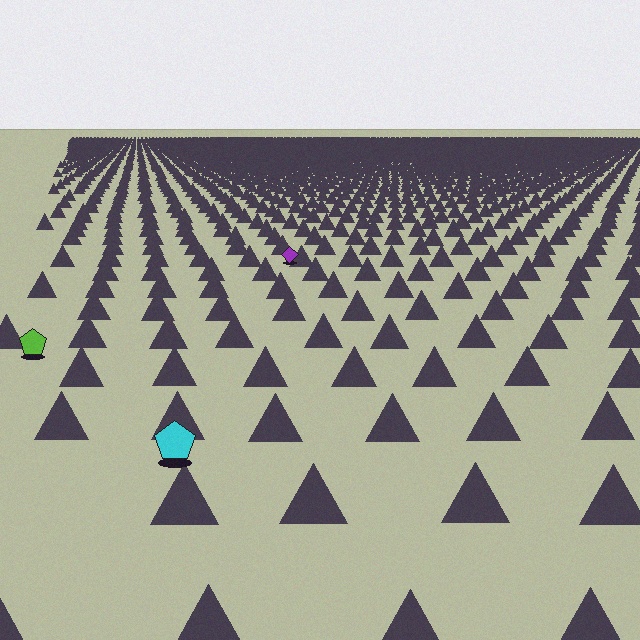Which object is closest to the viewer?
The cyan pentagon is closest. The texture marks near it are larger and more spread out.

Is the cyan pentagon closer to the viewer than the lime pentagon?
Yes. The cyan pentagon is closer — you can tell from the texture gradient: the ground texture is coarser near it.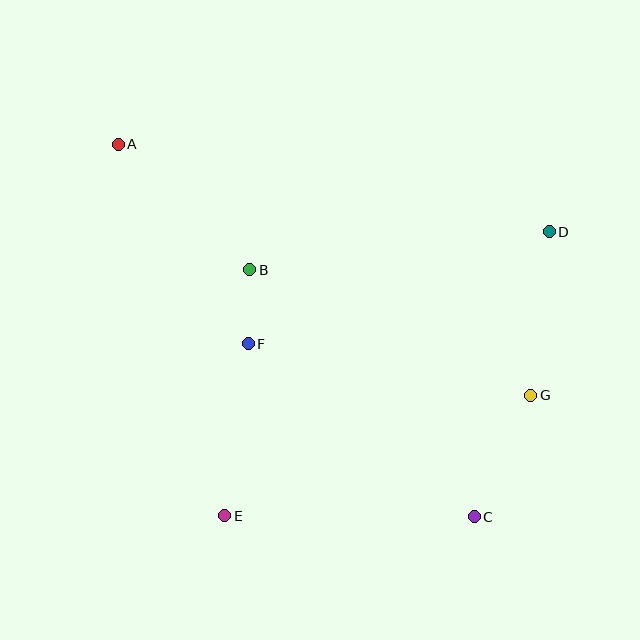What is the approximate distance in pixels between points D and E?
The distance between D and E is approximately 431 pixels.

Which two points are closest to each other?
Points B and F are closest to each other.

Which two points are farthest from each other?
Points A and C are farthest from each other.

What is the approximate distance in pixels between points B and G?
The distance between B and G is approximately 308 pixels.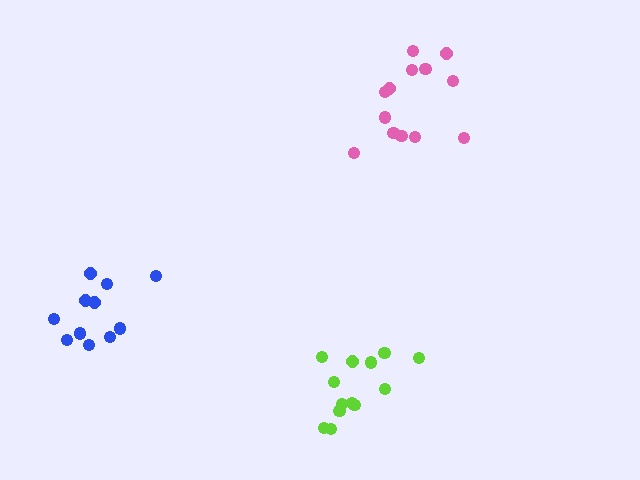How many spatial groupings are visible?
There are 3 spatial groupings.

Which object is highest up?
The pink cluster is topmost.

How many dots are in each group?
Group 1: 13 dots, Group 2: 11 dots, Group 3: 13 dots (37 total).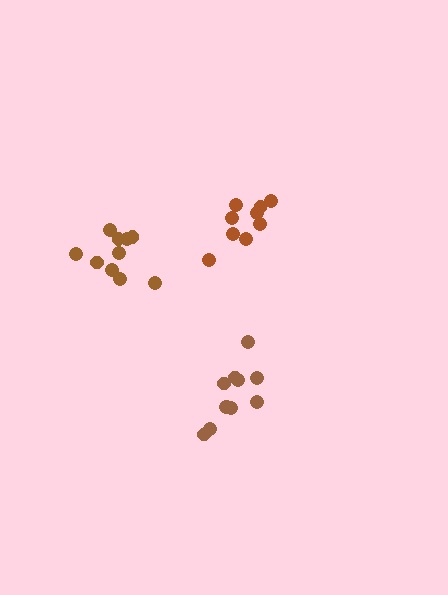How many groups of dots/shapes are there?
There are 3 groups.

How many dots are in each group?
Group 1: 9 dots, Group 2: 10 dots, Group 3: 11 dots (30 total).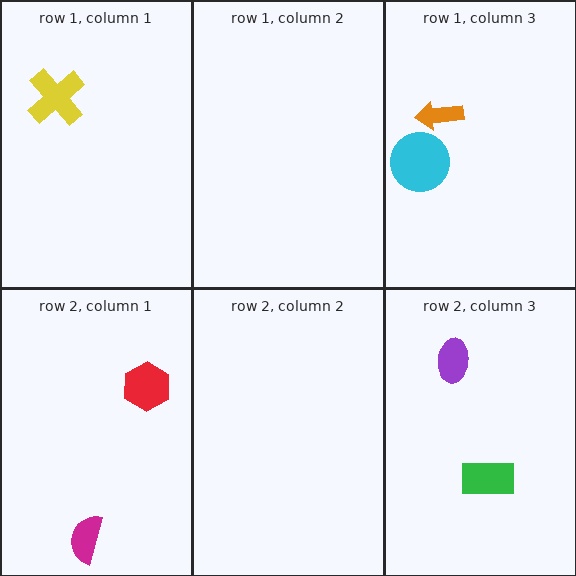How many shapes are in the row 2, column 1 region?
2.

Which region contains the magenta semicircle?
The row 2, column 1 region.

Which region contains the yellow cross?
The row 1, column 1 region.